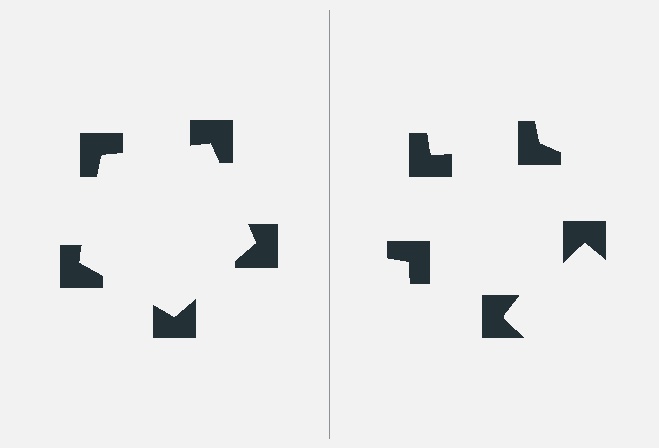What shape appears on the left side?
An illusory pentagon.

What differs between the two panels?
The notched squares are positioned identically on both sides; only the wedge orientations differ. On the left they align to a pentagon; on the right they are misaligned.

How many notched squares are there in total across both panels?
10 — 5 on each side.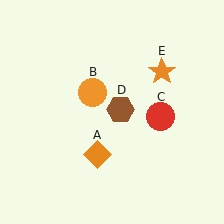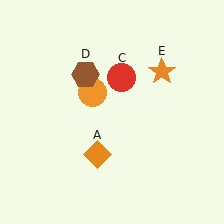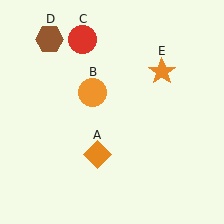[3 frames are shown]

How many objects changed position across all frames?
2 objects changed position: red circle (object C), brown hexagon (object D).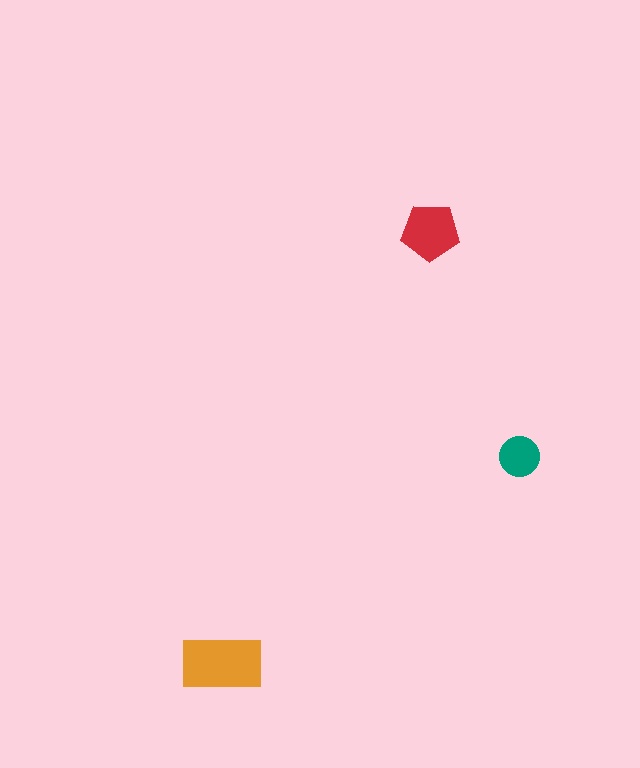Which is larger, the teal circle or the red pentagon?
The red pentagon.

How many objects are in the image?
There are 3 objects in the image.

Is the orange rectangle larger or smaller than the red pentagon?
Larger.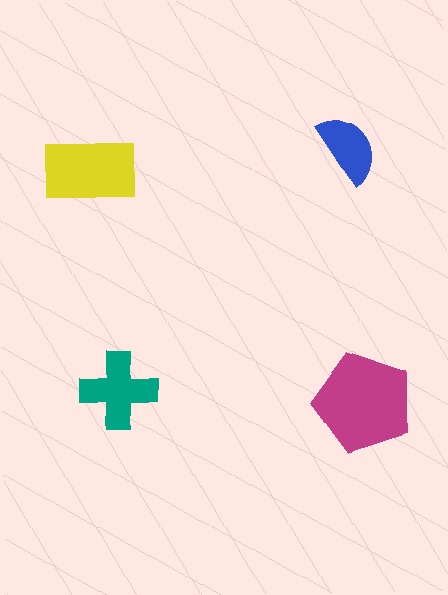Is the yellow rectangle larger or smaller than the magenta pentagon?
Smaller.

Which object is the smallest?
The blue semicircle.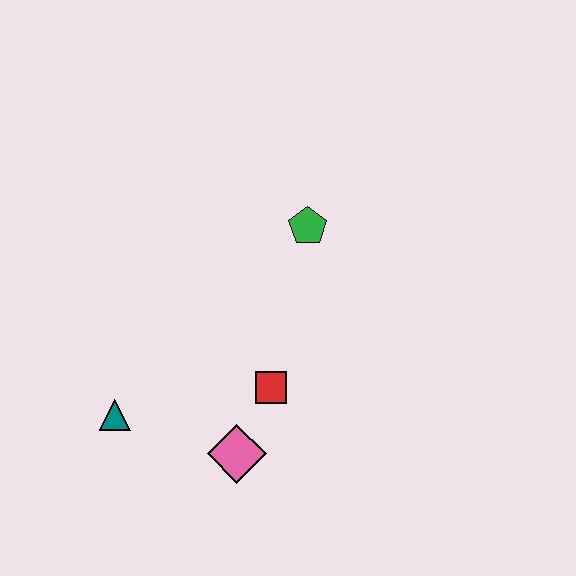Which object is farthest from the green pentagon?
The teal triangle is farthest from the green pentagon.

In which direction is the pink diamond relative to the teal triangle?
The pink diamond is to the right of the teal triangle.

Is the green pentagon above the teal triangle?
Yes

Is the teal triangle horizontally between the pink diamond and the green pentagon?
No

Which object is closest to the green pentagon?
The red square is closest to the green pentagon.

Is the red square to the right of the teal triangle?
Yes